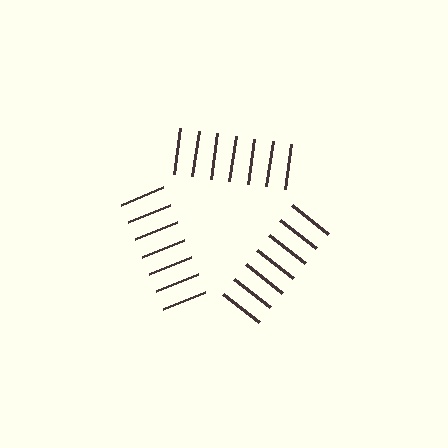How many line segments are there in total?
21 — 7 along each of the 3 edges.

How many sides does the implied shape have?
3 sides — the line-ends trace a triangle.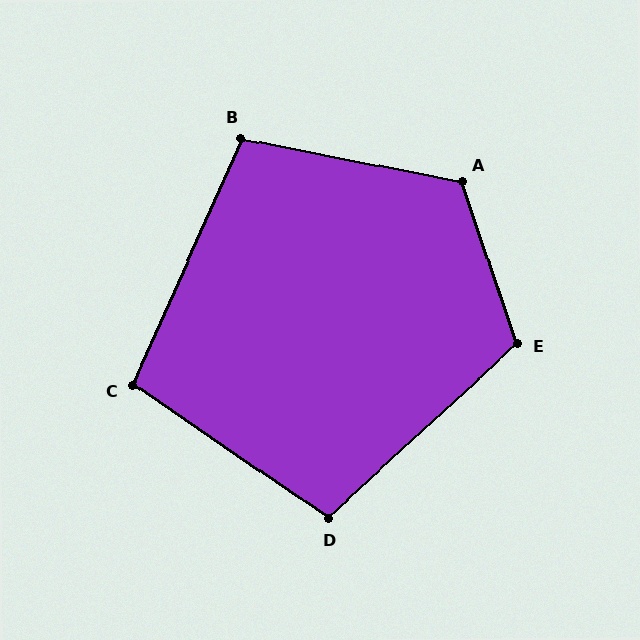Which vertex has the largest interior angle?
A, at approximately 120 degrees.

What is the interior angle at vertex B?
Approximately 103 degrees (obtuse).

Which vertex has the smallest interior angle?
C, at approximately 101 degrees.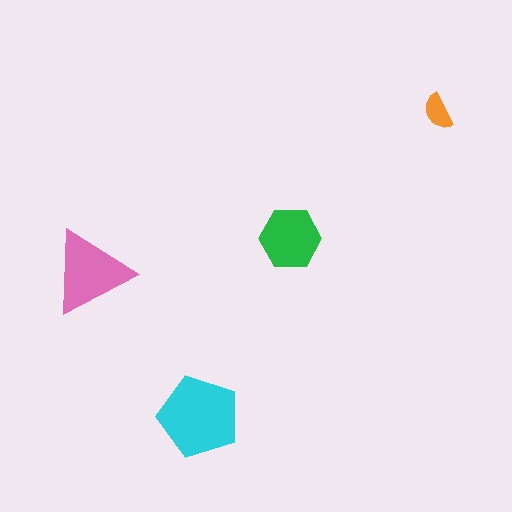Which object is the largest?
The cyan pentagon.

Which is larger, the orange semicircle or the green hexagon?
The green hexagon.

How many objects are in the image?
There are 4 objects in the image.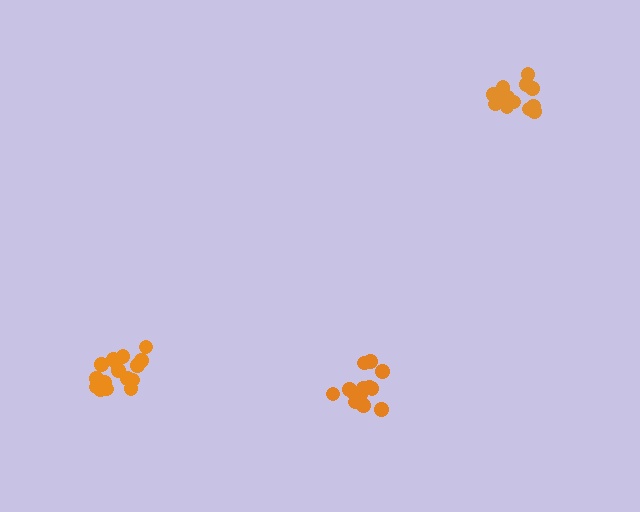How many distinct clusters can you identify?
There are 3 distinct clusters.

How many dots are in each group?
Group 1: 15 dots, Group 2: 17 dots, Group 3: 13 dots (45 total).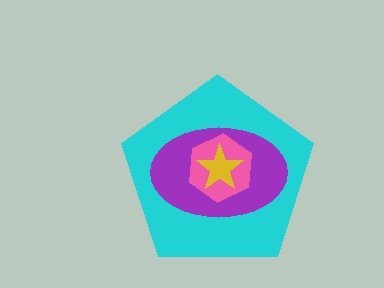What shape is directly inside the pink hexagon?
The yellow star.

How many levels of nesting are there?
4.